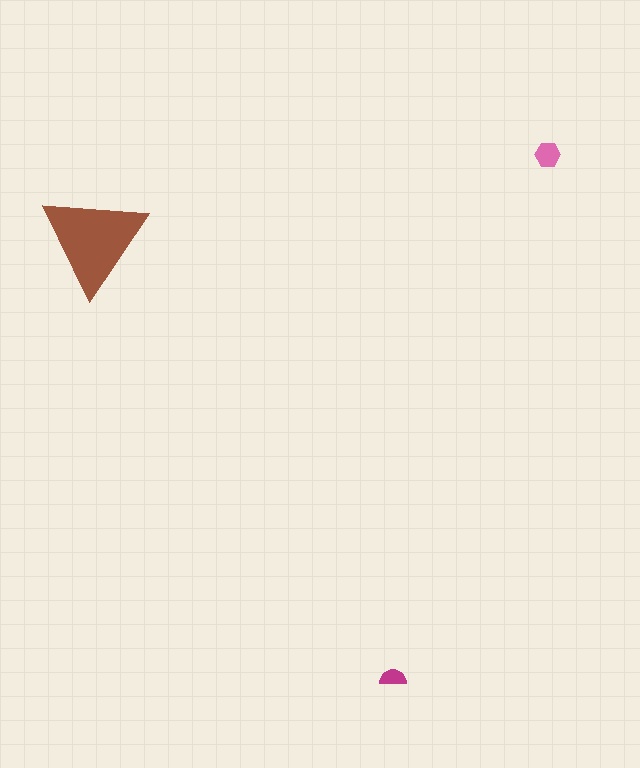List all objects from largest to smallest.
The brown triangle, the pink hexagon, the magenta semicircle.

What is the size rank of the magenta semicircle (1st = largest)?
3rd.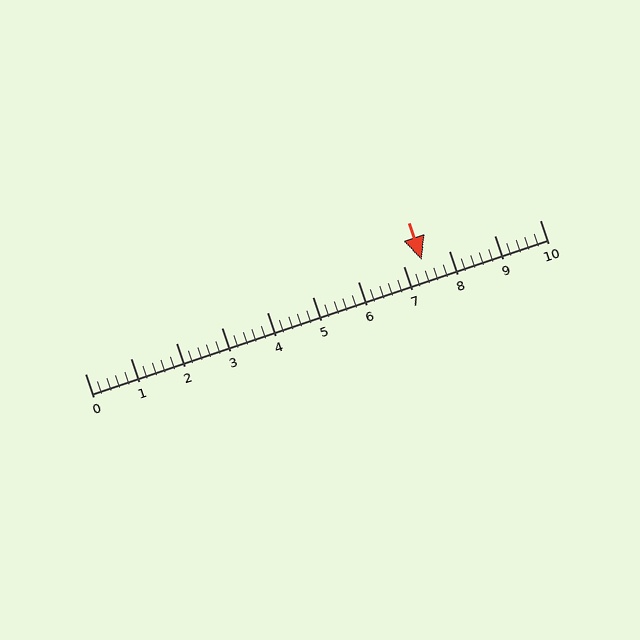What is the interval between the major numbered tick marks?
The major tick marks are spaced 1 units apart.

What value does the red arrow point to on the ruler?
The red arrow points to approximately 7.4.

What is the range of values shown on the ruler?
The ruler shows values from 0 to 10.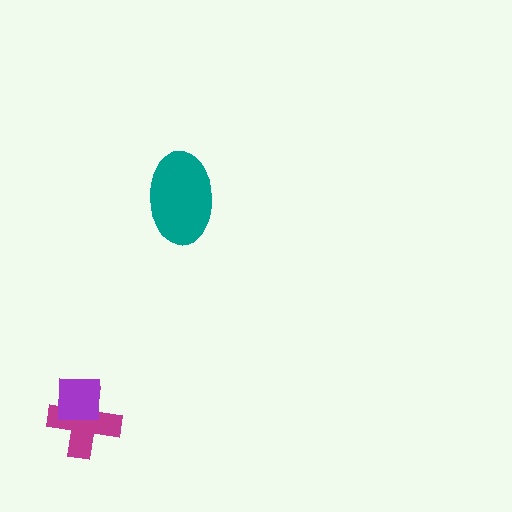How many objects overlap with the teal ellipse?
0 objects overlap with the teal ellipse.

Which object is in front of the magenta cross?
The purple square is in front of the magenta cross.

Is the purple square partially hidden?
No, no other shape covers it.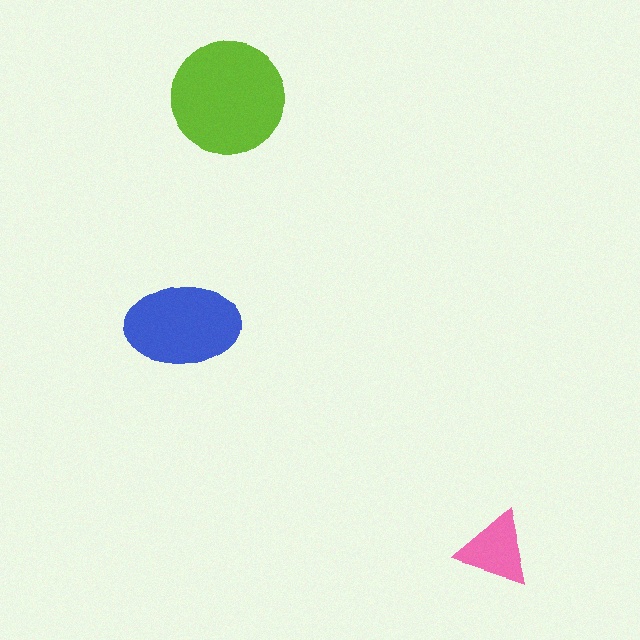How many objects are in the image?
There are 3 objects in the image.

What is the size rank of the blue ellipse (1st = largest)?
2nd.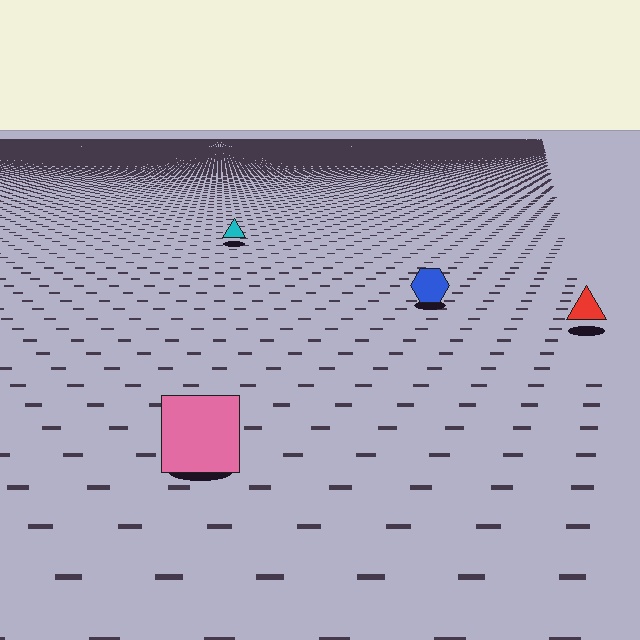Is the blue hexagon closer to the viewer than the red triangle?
No. The red triangle is closer — you can tell from the texture gradient: the ground texture is coarser near it.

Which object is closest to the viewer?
The pink square is closest. The texture marks near it are larger and more spread out.